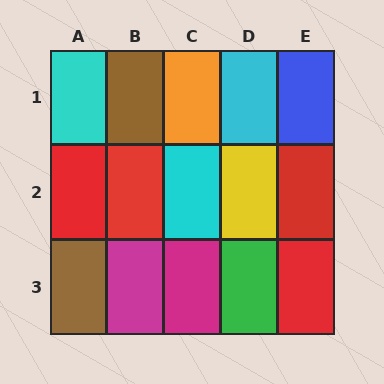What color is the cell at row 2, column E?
Red.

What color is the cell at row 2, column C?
Cyan.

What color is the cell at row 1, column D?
Cyan.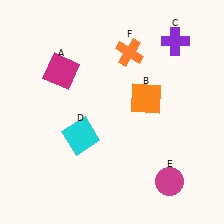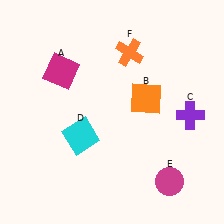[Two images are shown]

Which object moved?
The purple cross (C) moved down.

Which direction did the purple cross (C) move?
The purple cross (C) moved down.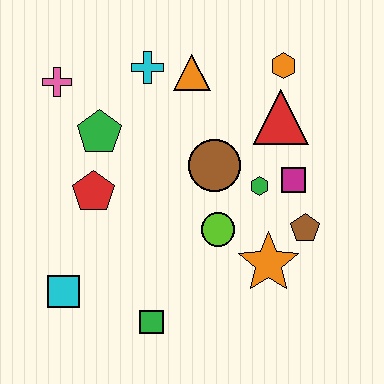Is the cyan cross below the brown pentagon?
No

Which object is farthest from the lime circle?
The pink cross is farthest from the lime circle.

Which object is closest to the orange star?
The brown pentagon is closest to the orange star.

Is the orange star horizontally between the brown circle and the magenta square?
Yes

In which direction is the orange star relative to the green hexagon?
The orange star is below the green hexagon.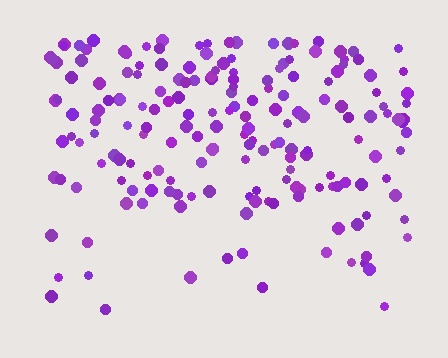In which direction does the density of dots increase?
From bottom to top, with the top side densest.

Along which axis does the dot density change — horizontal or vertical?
Vertical.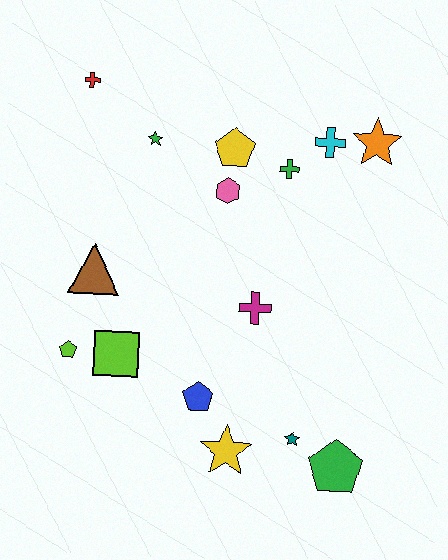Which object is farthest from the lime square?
The orange star is farthest from the lime square.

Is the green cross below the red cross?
Yes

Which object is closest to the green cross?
The cyan cross is closest to the green cross.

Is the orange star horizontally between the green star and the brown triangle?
No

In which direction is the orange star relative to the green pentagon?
The orange star is above the green pentagon.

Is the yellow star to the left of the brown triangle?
No